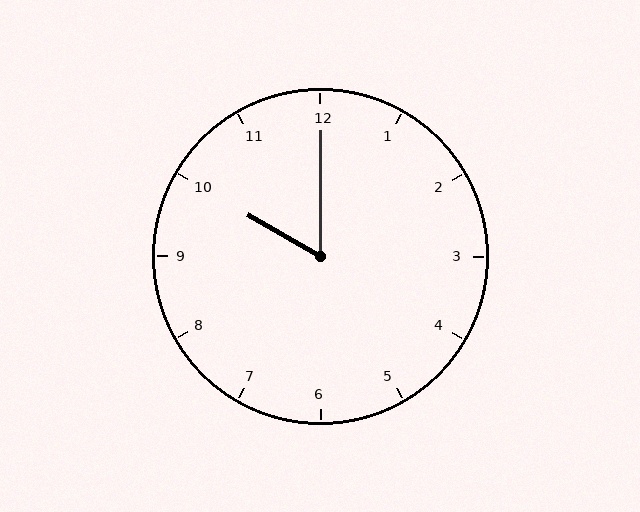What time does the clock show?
10:00.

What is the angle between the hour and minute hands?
Approximately 60 degrees.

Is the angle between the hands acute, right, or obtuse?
It is acute.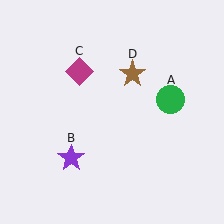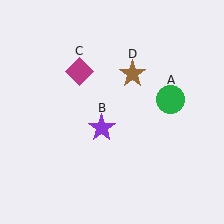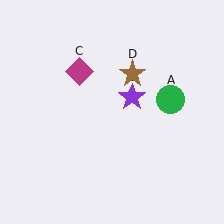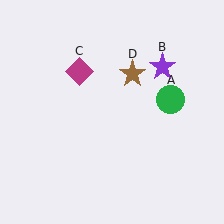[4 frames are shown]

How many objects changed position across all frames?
1 object changed position: purple star (object B).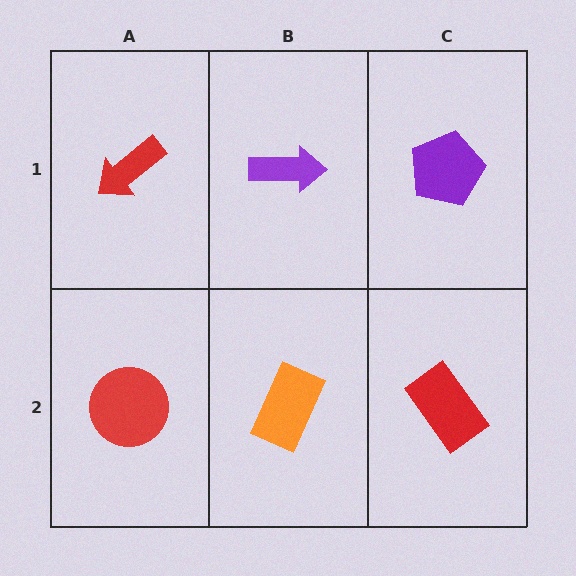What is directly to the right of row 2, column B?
A red rectangle.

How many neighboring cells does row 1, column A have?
2.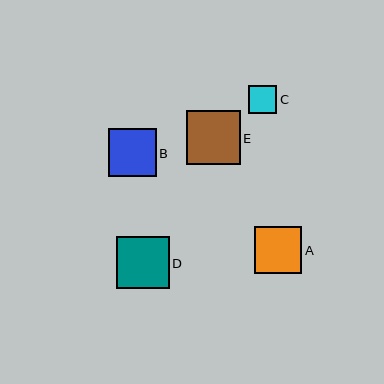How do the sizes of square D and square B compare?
Square D and square B are approximately the same size.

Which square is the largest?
Square E is the largest with a size of approximately 54 pixels.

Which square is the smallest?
Square C is the smallest with a size of approximately 28 pixels.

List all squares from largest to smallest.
From largest to smallest: E, D, B, A, C.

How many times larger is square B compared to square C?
Square B is approximately 1.7 times the size of square C.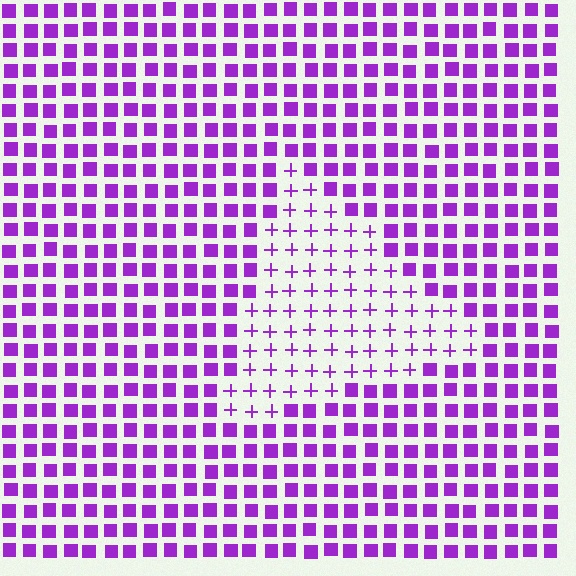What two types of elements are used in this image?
The image uses plus signs inside the triangle region and squares outside it.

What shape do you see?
I see a triangle.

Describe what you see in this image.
The image is filled with small purple elements arranged in a uniform grid. A triangle-shaped region contains plus signs, while the surrounding area contains squares. The boundary is defined purely by the change in element shape.